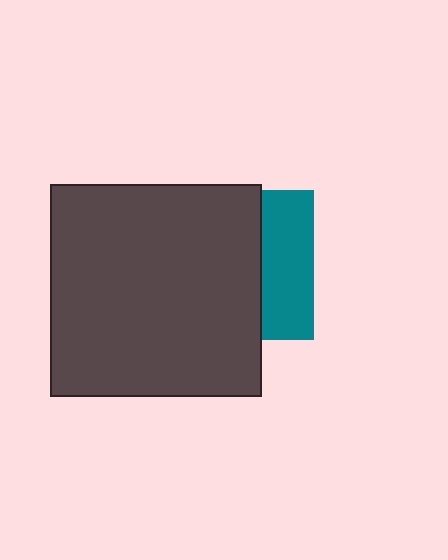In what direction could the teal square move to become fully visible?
The teal square could move right. That would shift it out from behind the dark gray square entirely.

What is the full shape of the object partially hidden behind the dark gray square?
The partially hidden object is a teal square.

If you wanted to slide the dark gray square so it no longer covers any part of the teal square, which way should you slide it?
Slide it left — that is the most direct way to separate the two shapes.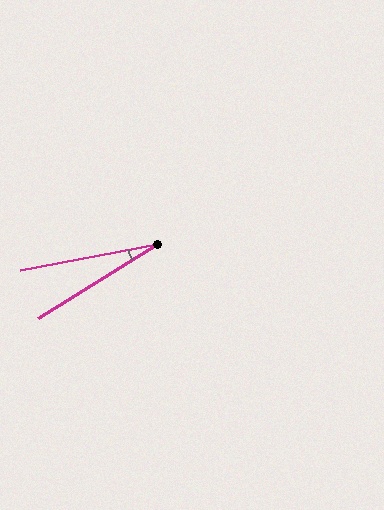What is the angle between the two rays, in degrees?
Approximately 21 degrees.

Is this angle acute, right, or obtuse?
It is acute.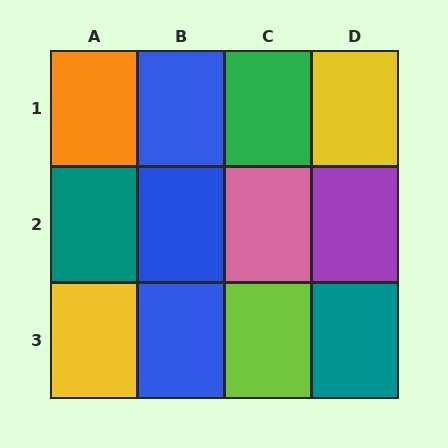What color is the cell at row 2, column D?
Purple.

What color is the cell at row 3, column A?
Yellow.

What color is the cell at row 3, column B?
Blue.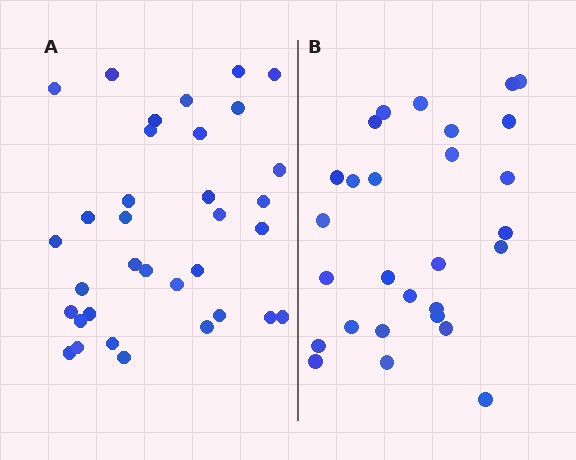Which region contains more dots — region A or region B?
Region A (the left region) has more dots.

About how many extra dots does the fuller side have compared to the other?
Region A has about 6 more dots than region B.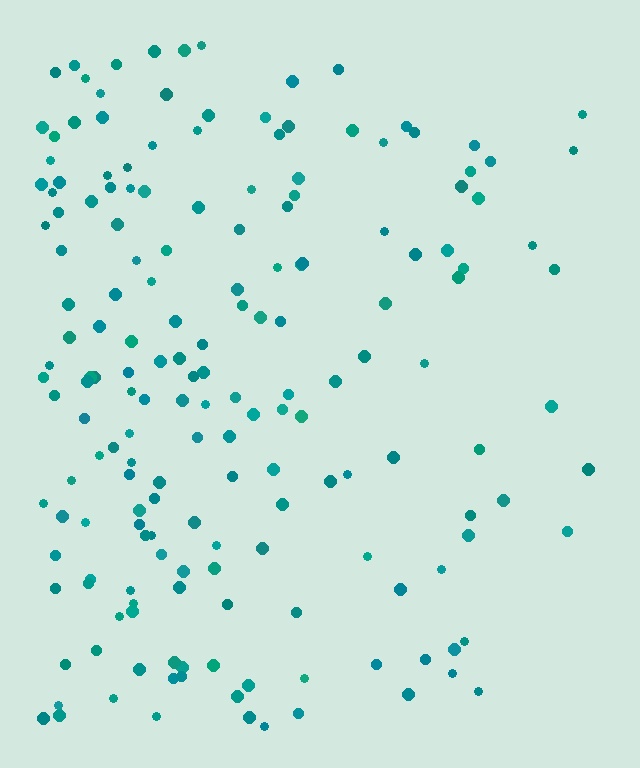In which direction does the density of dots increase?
From right to left, with the left side densest.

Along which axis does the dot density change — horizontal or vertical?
Horizontal.